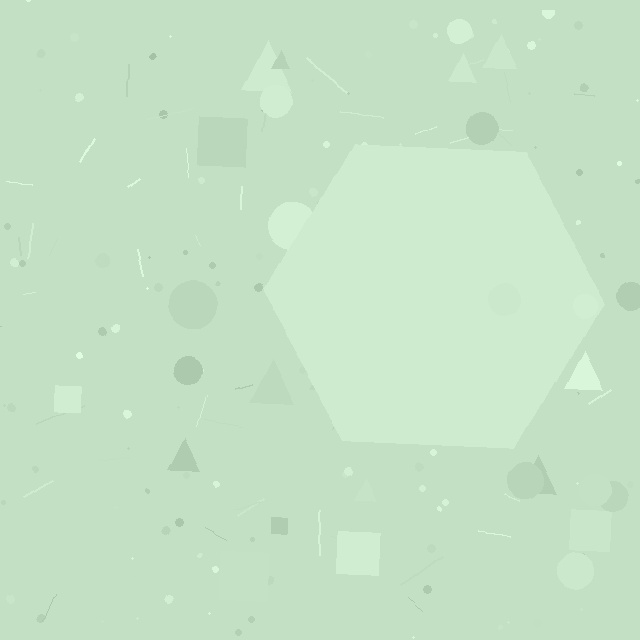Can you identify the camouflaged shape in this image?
The camouflaged shape is a hexagon.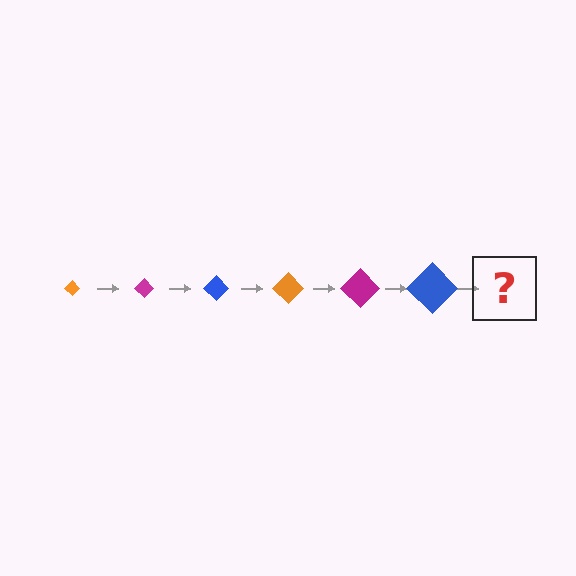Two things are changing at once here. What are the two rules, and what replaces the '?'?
The two rules are that the diamond grows larger each step and the color cycles through orange, magenta, and blue. The '?' should be an orange diamond, larger than the previous one.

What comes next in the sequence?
The next element should be an orange diamond, larger than the previous one.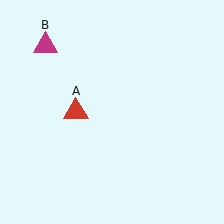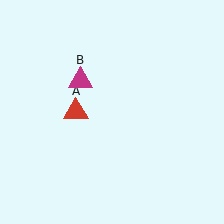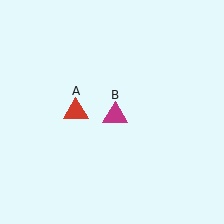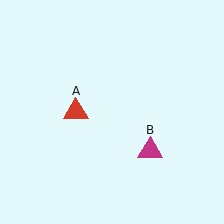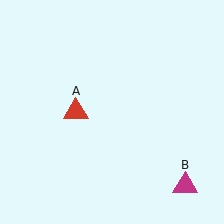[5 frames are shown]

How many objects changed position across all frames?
1 object changed position: magenta triangle (object B).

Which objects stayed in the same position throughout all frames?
Red triangle (object A) remained stationary.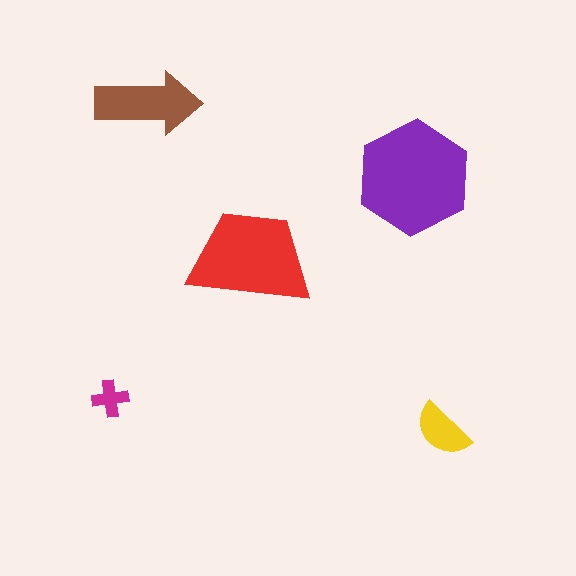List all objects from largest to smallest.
The purple hexagon, the red trapezoid, the brown arrow, the yellow semicircle, the magenta cross.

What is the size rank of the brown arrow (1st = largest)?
3rd.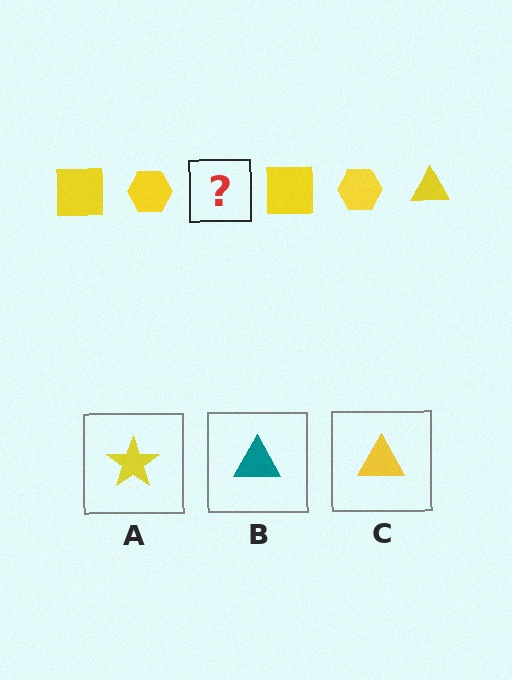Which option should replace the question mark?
Option C.